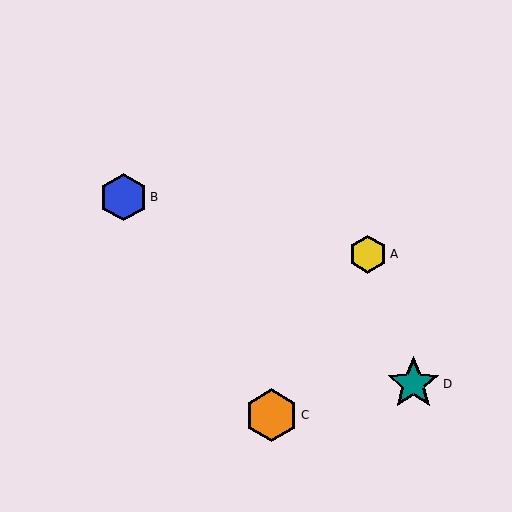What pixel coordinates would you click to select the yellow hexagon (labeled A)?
Click at (368, 254) to select the yellow hexagon A.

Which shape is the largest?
The teal star (labeled D) is the largest.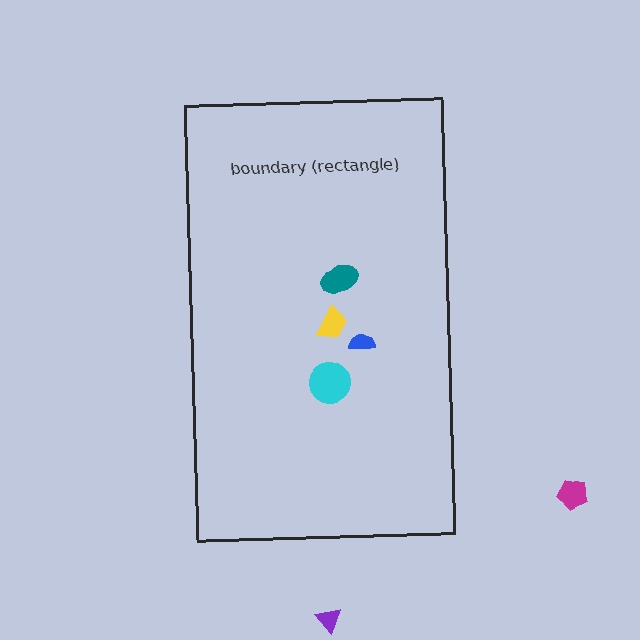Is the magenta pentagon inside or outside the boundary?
Outside.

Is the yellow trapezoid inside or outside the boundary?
Inside.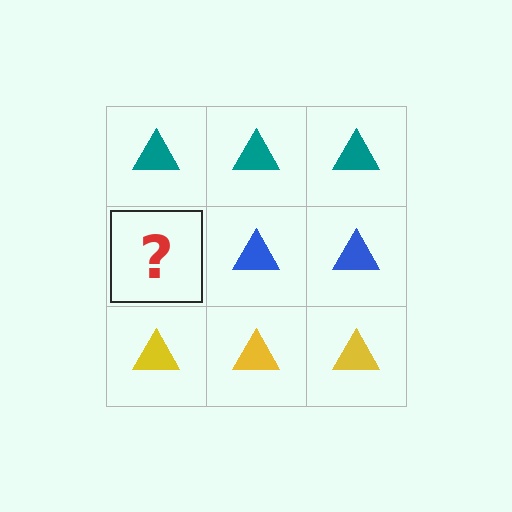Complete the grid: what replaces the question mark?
The question mark should be replaced with a blue triangle.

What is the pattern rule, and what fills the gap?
The rule is that each row has a consistent color. The gap should be filled with a blue triangle.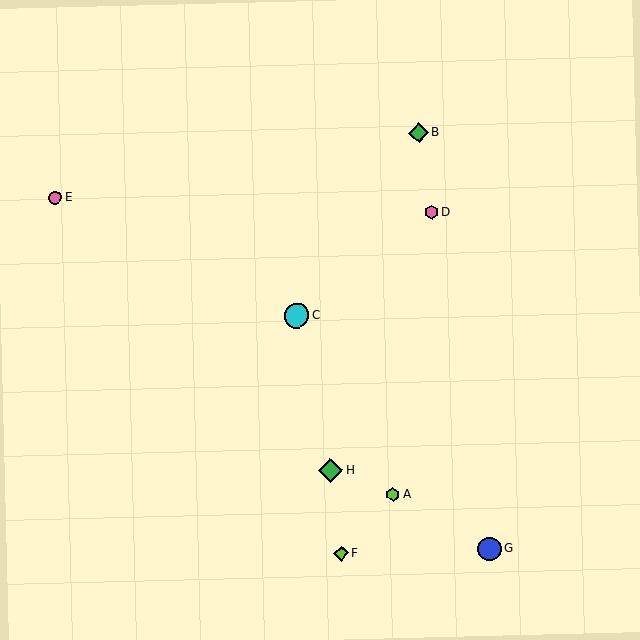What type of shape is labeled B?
Shape B is a green diamond.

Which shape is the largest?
The cyan circle (labeled C) is the largest.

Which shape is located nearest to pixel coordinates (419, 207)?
The pink hexagon (labeled D) at (432, 212) is nearest to that location.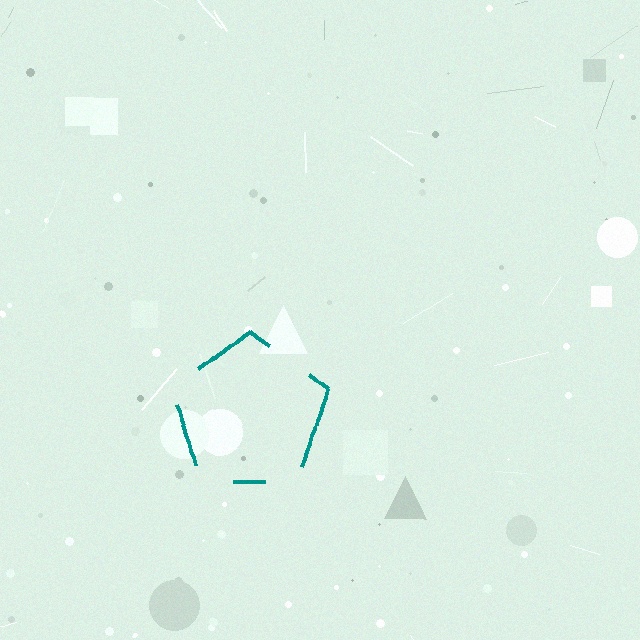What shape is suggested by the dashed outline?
The dashed outline suggests a pentagon.